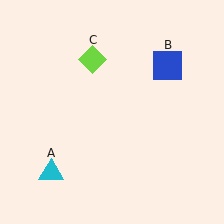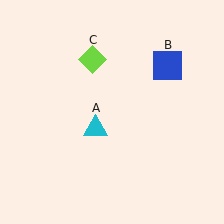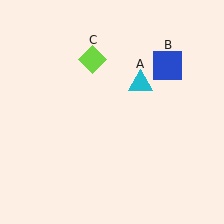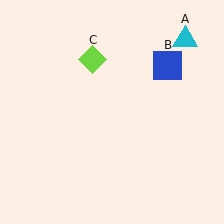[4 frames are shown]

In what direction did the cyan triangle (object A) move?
The cyan triangle (object A) moved up and to the right.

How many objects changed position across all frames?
1 object changed position: cyan triangle (object A).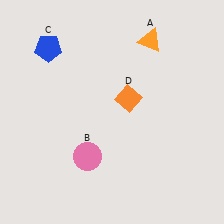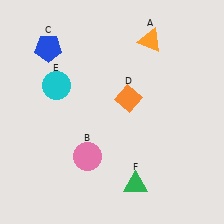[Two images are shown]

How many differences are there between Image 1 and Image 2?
There are 2 differences between the two images.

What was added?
A cyan circle (E), a green triangle (F) were added in Image 2.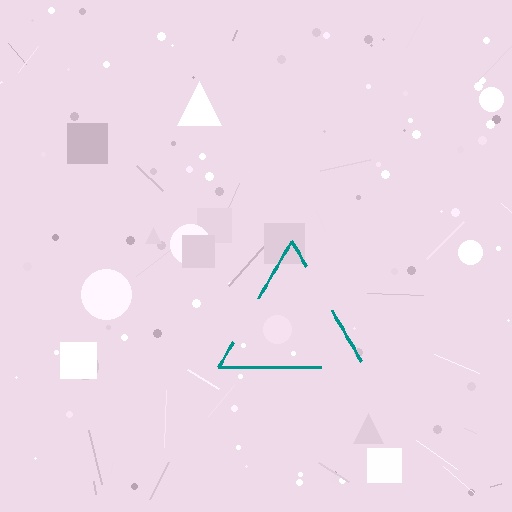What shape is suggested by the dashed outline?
The dashed outline suggests a triangle.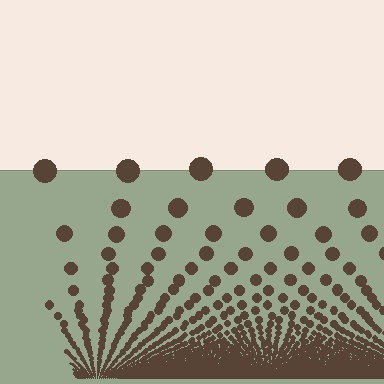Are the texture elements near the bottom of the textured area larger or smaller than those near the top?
Smaller. The gradient is inverted — elements near the bottom are smaller and denser.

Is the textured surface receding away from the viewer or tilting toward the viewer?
The surface appears to tilt toward the viewer. Texture elements get larger and sparser toward the top.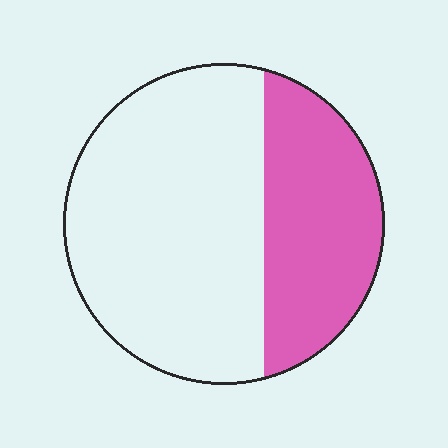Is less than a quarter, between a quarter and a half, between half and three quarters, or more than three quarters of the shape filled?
Between a quarter and a half.